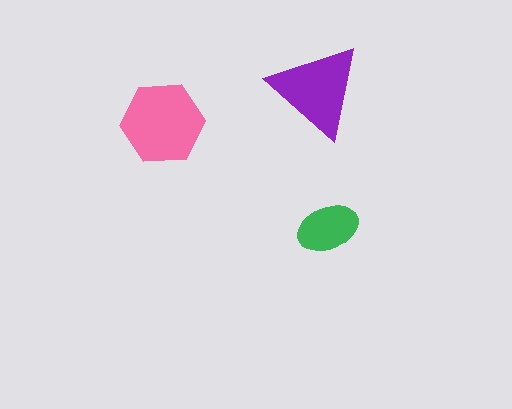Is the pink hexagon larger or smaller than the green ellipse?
Larger.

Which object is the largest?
The pink hexagon.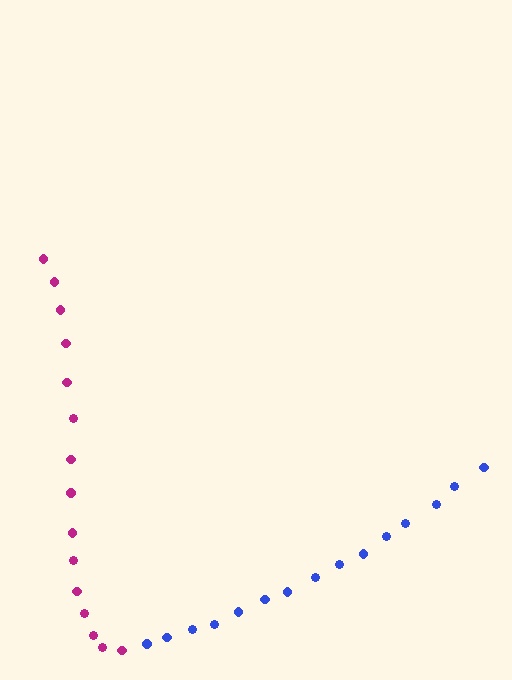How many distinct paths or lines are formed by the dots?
There are 2 distinct paths.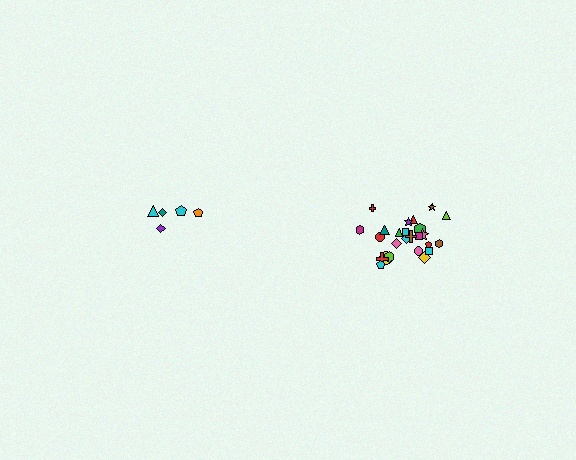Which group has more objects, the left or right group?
The right group.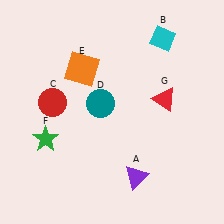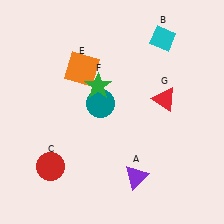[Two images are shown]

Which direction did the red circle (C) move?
The red circle (C) moved down.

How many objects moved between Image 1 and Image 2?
2 objects moved between the two images.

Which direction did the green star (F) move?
The green star (F) moved up.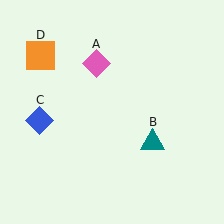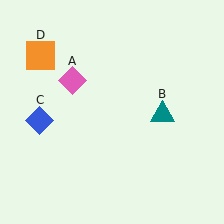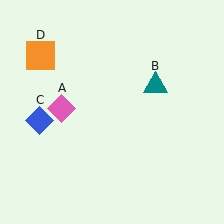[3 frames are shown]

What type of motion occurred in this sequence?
The pink diamond (object A), teal triangle (object B) rotated counterclockwise around the center of the scene.